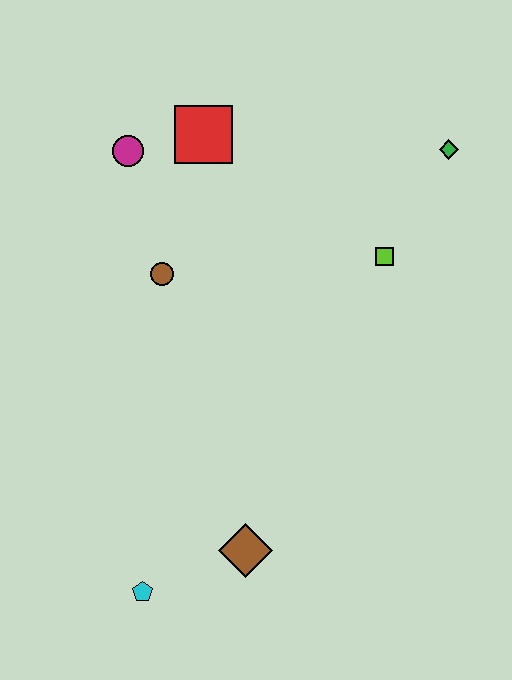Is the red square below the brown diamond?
No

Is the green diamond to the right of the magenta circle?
Yes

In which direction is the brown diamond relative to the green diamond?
The brown diamond is below the green diamond.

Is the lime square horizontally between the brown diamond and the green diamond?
Yes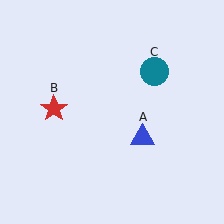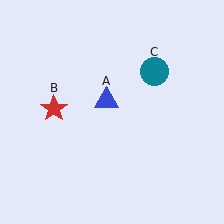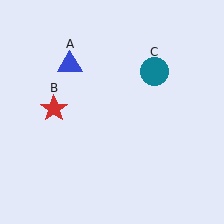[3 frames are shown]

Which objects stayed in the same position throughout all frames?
Red star (object B) and teal circle (object C) remained stationary.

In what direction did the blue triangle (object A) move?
The blue triangle (object A) moved up and to the left.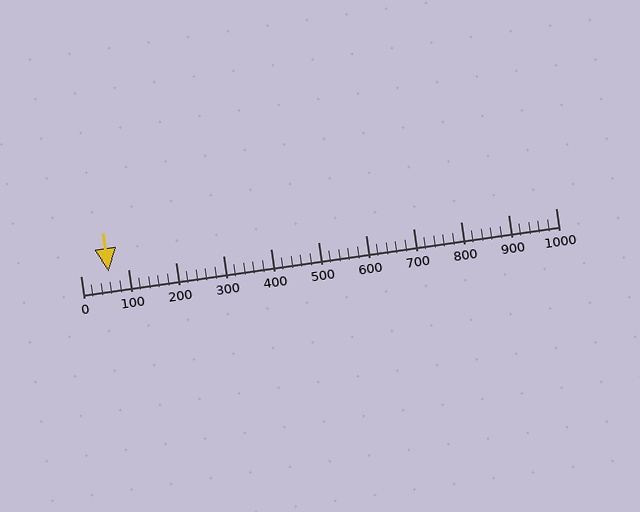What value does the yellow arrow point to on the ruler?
The yellow arrow points to approximately 60.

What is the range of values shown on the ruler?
The ruler shows values from 0 to 1000.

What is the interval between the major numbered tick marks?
The major tick marks are spaced 100 units apart.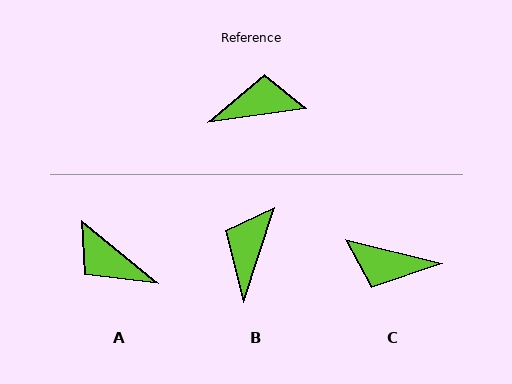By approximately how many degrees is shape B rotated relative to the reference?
Approximately 64 degrees counter-clockwise.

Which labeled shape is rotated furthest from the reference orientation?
C, about 158 degrees away.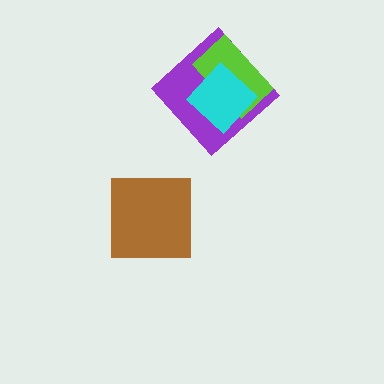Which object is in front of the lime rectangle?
The cyan diamond is in front of the lime rectangle.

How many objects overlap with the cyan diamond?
2 objects overlap with the cyan diamond.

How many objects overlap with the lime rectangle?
2 objects overlap with the lime rectangle.